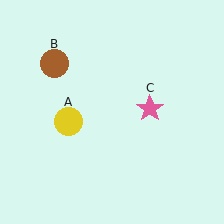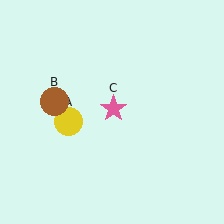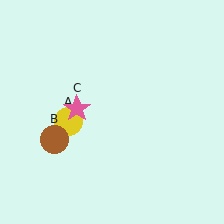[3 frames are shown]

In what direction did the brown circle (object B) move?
The brown circle (object B) moved down.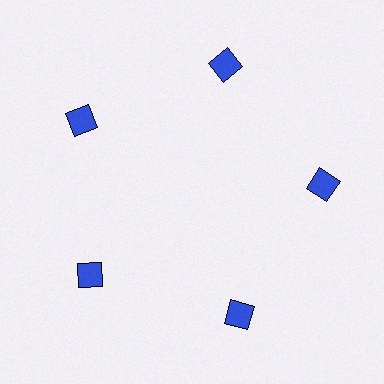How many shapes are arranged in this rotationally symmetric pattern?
There are 5 shapes, arranged in 5 groups of 1.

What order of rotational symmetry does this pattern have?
This pattern has 5-fold rotational symmetry.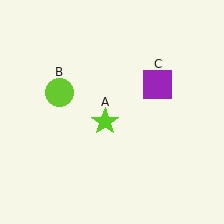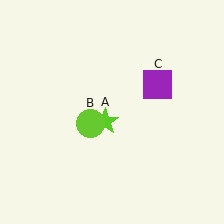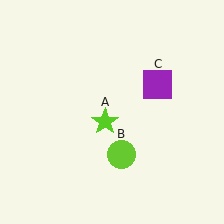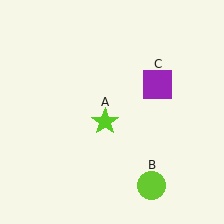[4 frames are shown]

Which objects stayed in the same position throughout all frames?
Lime star (object A) and purple square (object C) remained stationary.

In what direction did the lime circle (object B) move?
The lime circle (object B) moved down and to the right.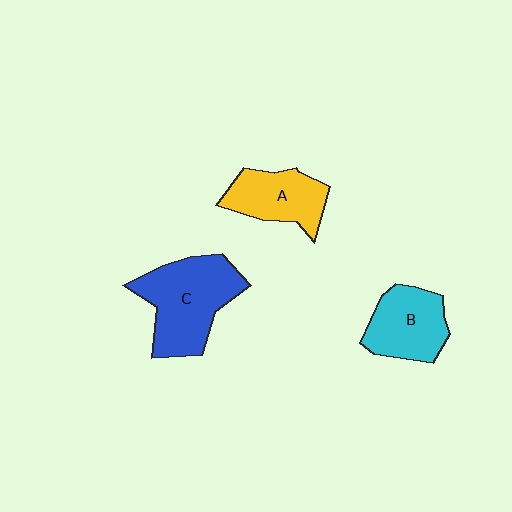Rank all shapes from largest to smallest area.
From largest to smallest: C (blue), B (cyan), A (yellow).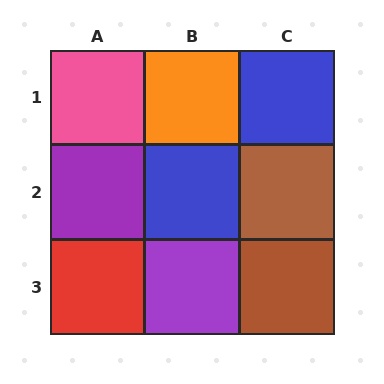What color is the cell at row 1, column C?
Blue.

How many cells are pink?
1 cell is pink.